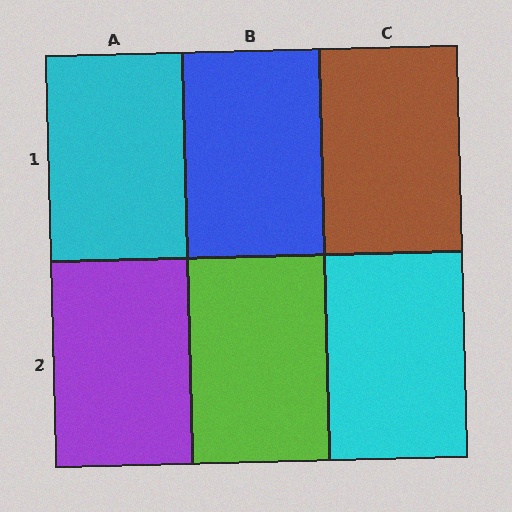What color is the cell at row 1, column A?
Cyan.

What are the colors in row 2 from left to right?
Purple, lime, cyan.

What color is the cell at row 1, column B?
Blue.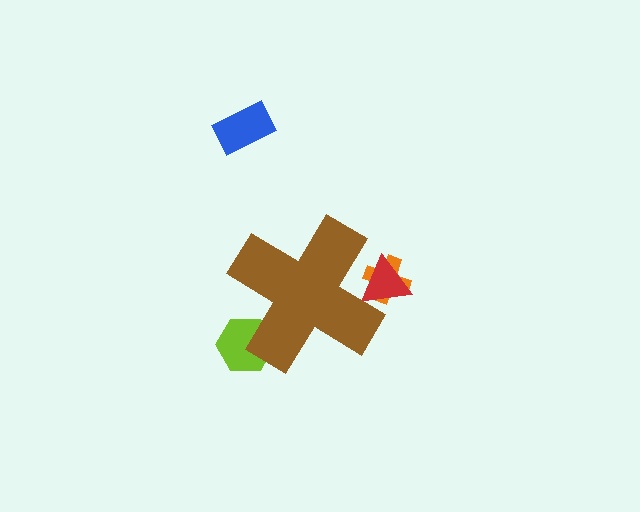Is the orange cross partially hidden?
Yes, the orange cross is partially hidden behind the brown cross.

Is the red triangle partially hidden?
Yes, the red triangle is partially hidden behind the brown cross.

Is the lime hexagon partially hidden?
Yes, the lime hexagon is partially hidden behind the brown cross.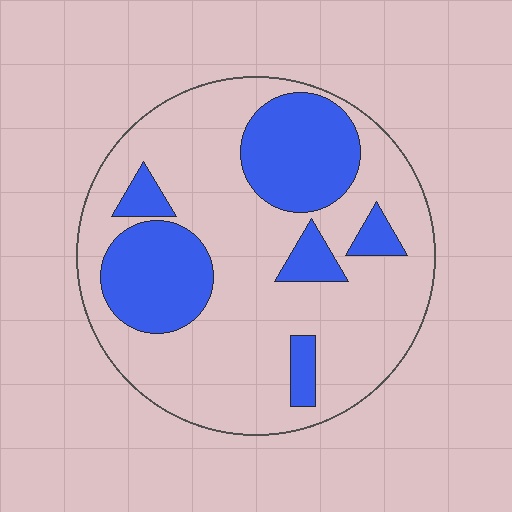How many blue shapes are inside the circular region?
6.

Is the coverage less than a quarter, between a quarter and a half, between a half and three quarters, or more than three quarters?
Between a quarter and a half.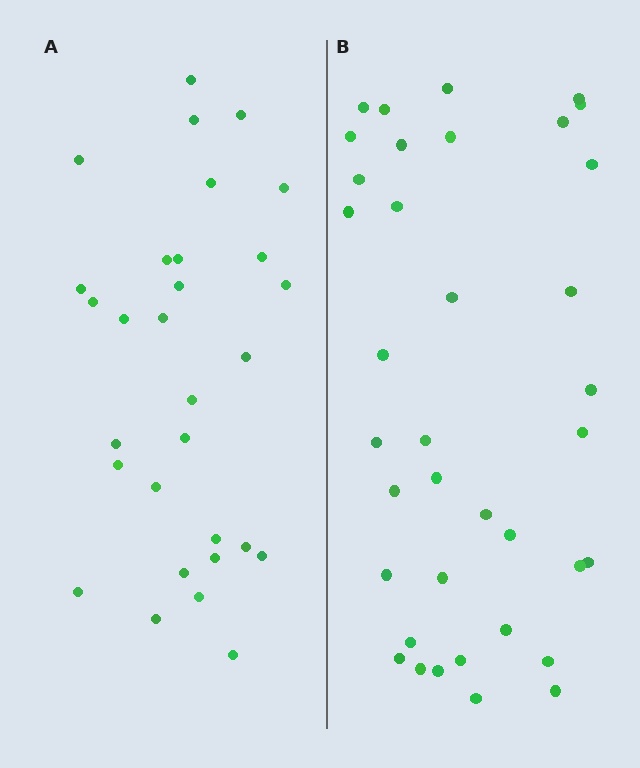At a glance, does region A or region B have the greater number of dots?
Region B (the right region) has more dots.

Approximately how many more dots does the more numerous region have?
Region B has roughly 8 or so more dots than region A.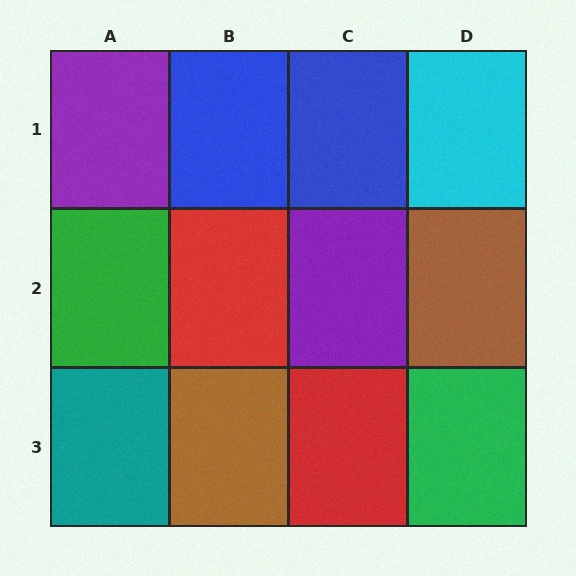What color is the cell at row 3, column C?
Red.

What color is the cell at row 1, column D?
Cyan.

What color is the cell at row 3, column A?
Teal.